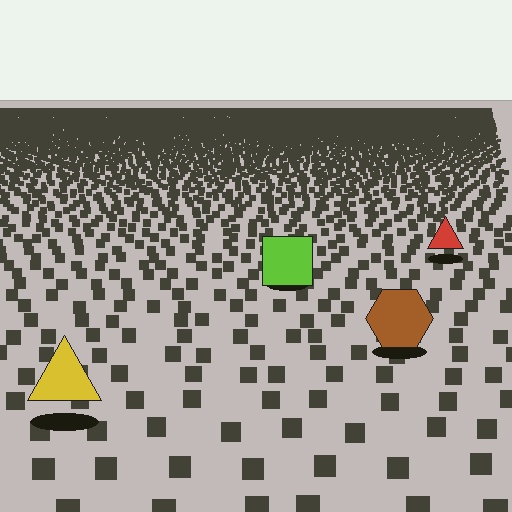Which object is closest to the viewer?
The yellow triangle is closest. The texture marks near it are larger and more spread out.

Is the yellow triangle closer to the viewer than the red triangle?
Yes. The yellow triangle is closer — you can tell from the texture gradient: the ground texture is coarser near it.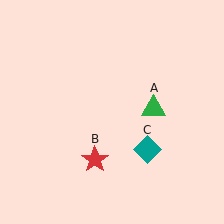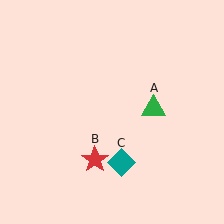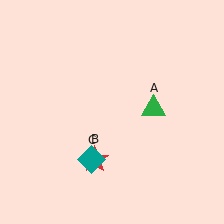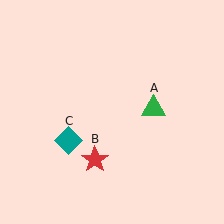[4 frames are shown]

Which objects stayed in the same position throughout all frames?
Green triangle (object A) and red star (object B) remained stationary.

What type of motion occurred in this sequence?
The teal diamond (object C) rotated clockwise around the center of the scene.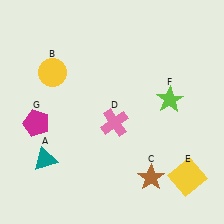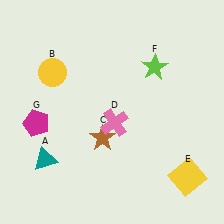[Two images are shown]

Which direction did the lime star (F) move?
The lime star (F) moved up.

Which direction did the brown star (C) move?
The brown star (C) moved left.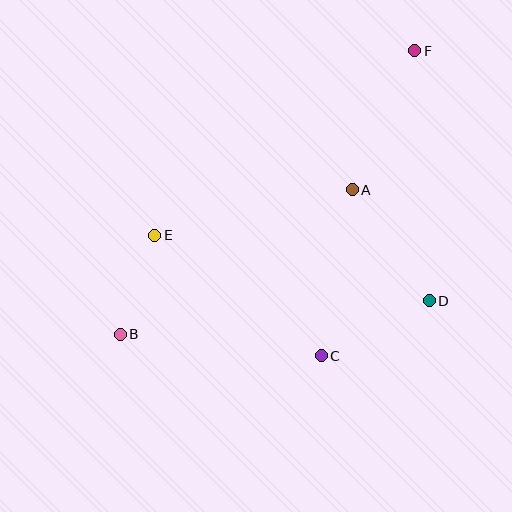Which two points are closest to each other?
Points B and E are closest to each other.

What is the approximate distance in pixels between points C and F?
The distance between C and F is approximately 319 pixels.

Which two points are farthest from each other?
Points B and F are farthest from each other.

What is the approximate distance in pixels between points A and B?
The distance between A and B is approximately 274 pixels.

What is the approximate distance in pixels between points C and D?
The distance between C and D is approximately 121 pixels.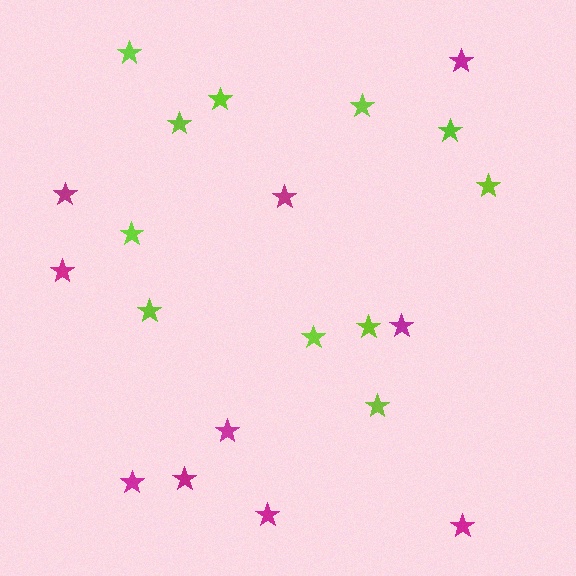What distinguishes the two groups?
There are 2 groups: one group of lime stars (11) and one group of magenta stars (10).